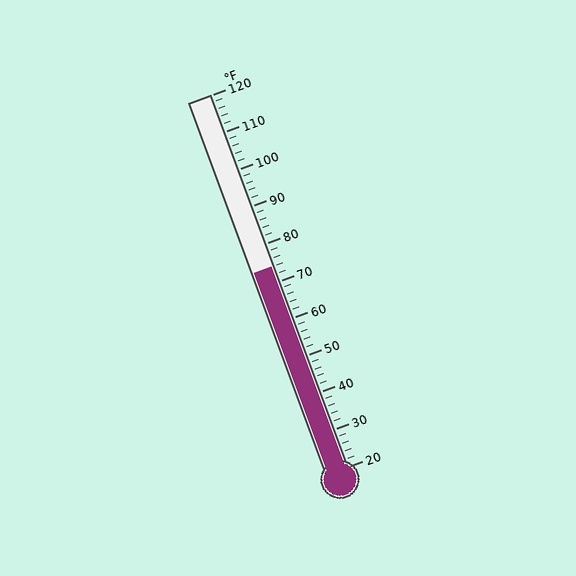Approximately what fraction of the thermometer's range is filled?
The thermometer is filled to approximately 55% of its range.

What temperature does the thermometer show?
The thermometer shows approximately 74°F.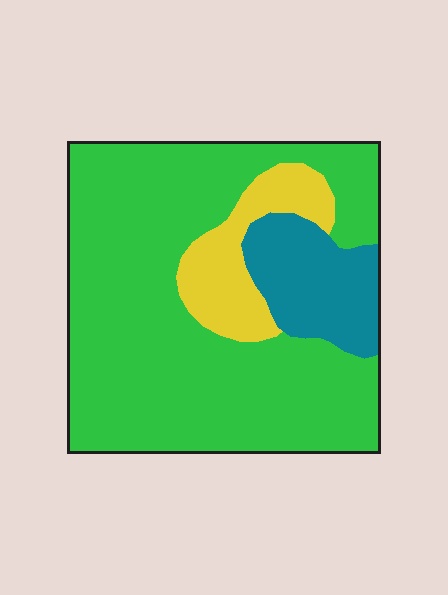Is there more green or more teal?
Green.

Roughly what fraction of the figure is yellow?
Yellow takes up about one eighth (1/8) of the figure.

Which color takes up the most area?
Green, at roughly 75%.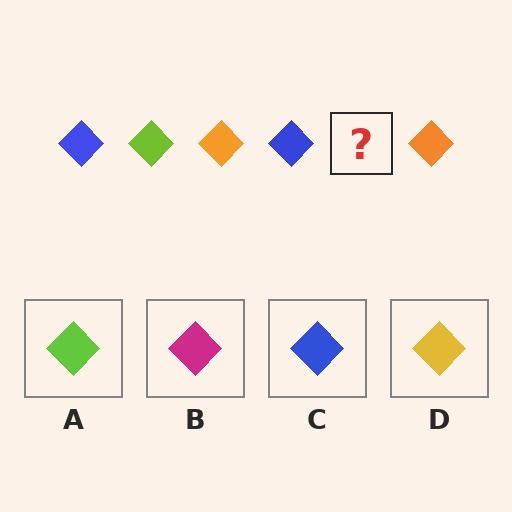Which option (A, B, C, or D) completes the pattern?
A.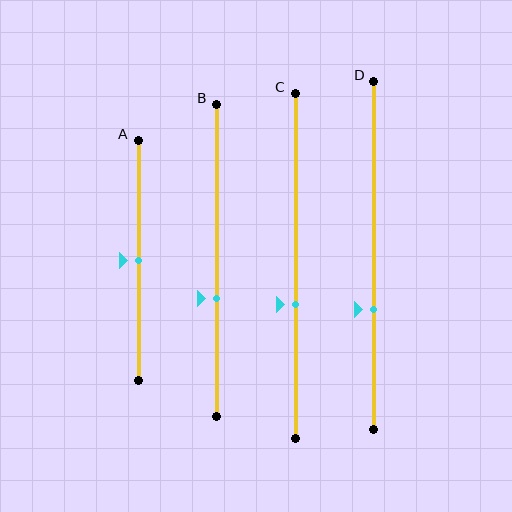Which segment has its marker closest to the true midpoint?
Segment A has its marker closest to the true midpoint.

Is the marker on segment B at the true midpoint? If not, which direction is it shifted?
No, the marker on segment B is shifted downward by about 12% of the segment length.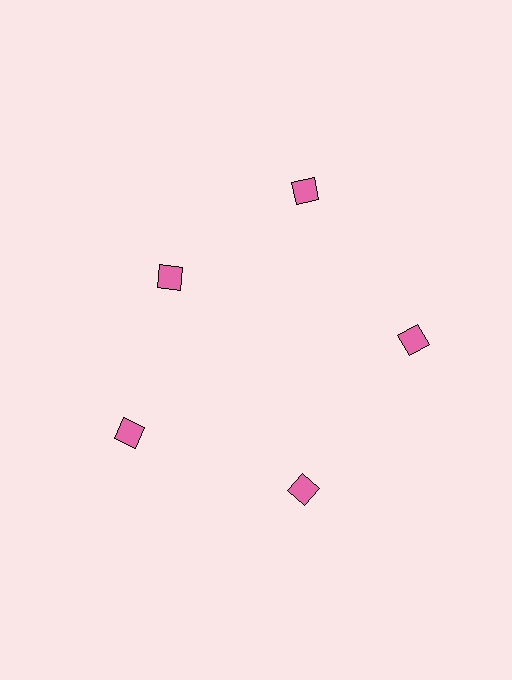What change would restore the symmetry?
The symmetry would be restored by moving it outward, back onto the ring so that all 5 diamonds sit at equal angles and equal distance from the center.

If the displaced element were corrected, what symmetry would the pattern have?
It would have 5-fold rotational symmetry — the pattern would map onto itself every 72 degrees.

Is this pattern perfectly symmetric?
No. The 5 pink diamonds are arranged in a ring, but one element near the 10 o'clock position is pulled inward toward the center, breaking the 5-fold rotational symmetry.